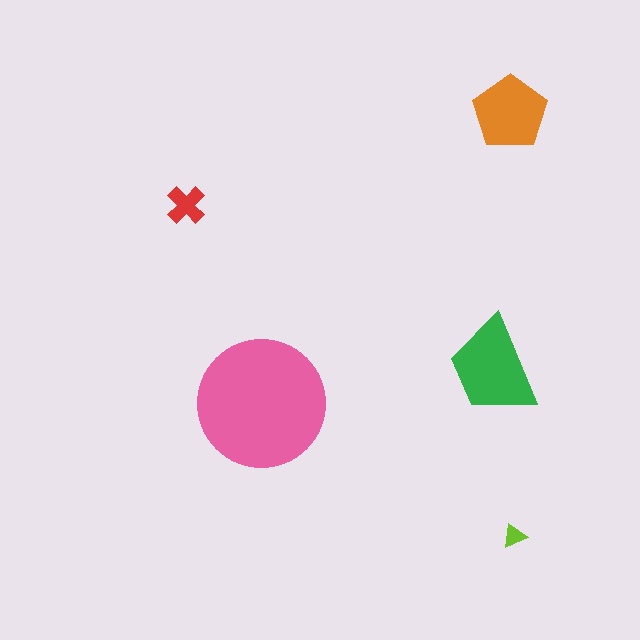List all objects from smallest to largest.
The lime triangle, the red cross, the orange pentagon, the green trapezoid, the pink circle.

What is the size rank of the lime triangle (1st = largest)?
5th.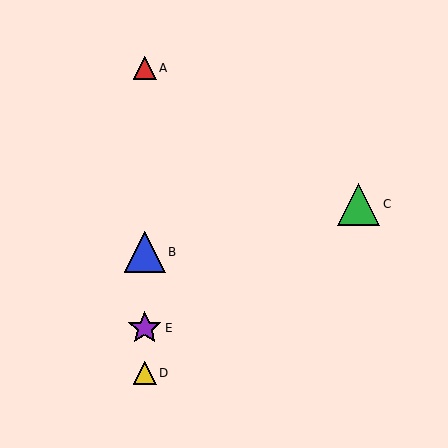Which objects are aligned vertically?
Objects A, B, D, E are aligned vertically.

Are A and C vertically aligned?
No, A is at x≈145 and C is at x≈359.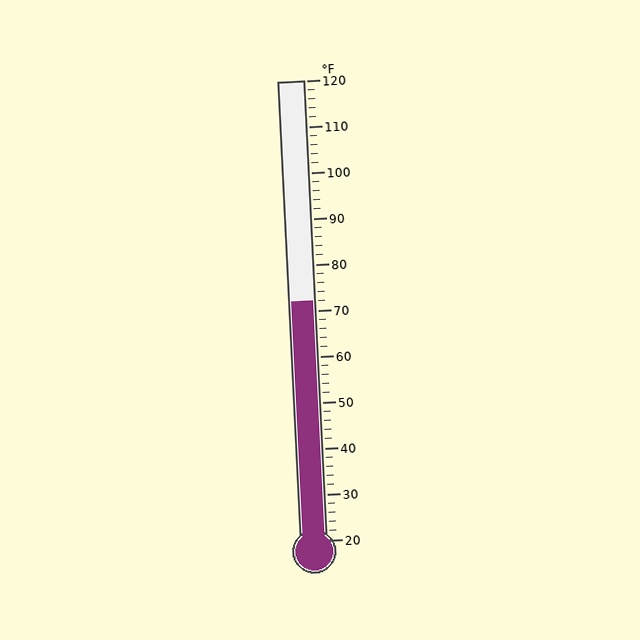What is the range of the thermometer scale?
The thermometer scale ranges from 20°F to 120°F.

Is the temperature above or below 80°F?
The temperature is below 80°F.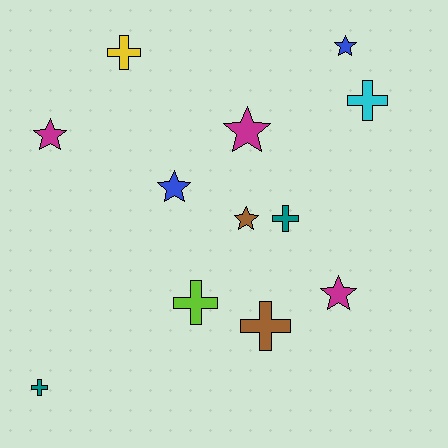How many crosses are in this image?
There are 6 crosses.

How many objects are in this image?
There are 12 objects.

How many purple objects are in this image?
There are no purple objects.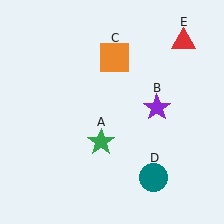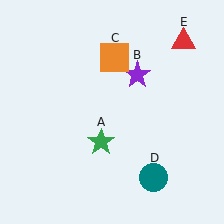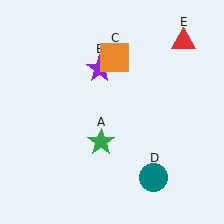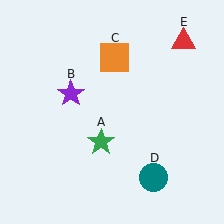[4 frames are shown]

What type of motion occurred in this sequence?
The purple star (object B) rotated counterclockwise around the center of the scene.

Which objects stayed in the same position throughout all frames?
Green star (object A) and orange square (object C) and teal circle (object D) and red triangle (object E) remained stationary.